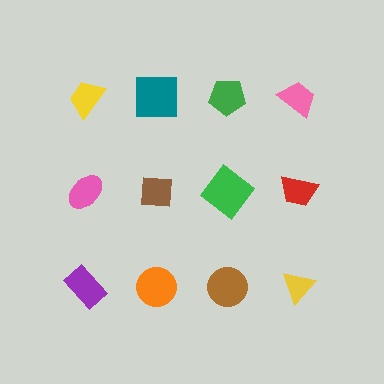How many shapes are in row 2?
4 shapes.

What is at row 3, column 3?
A brown circle.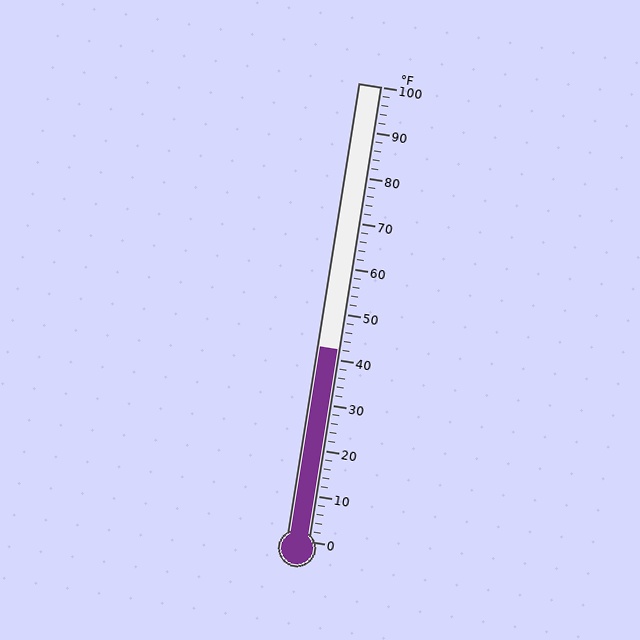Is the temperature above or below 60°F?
The temperature is below 60°F.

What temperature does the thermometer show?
The thermometer shows approximately 42°F.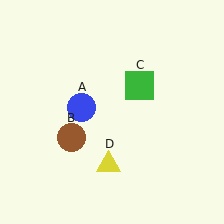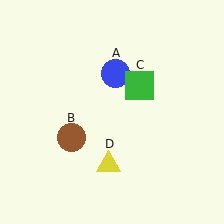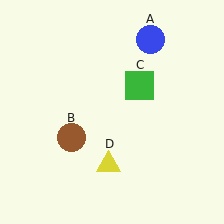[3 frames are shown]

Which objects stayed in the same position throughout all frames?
Brown circle (object B) and green square (object C) and yellow triangle (object D) remained stationary.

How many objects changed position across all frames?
1 object changed position: blue circle (object A).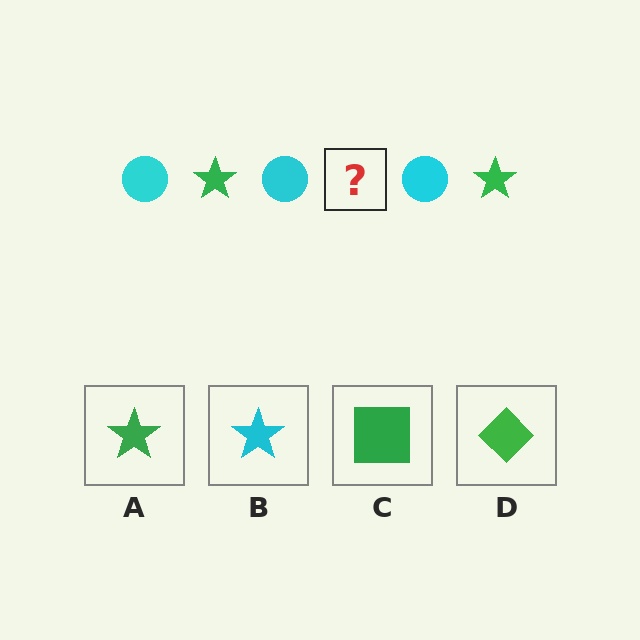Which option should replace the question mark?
Option A.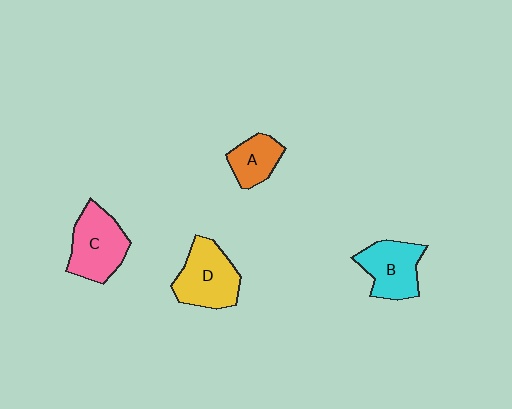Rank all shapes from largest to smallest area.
From largest to smallest: C (pink), D (yellow), B (cyan), A (orange).